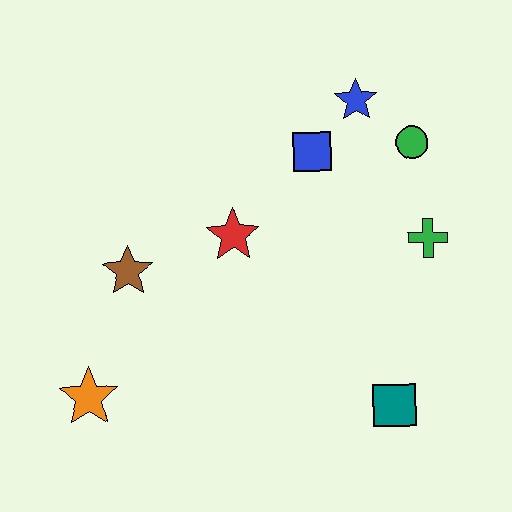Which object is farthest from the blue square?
The orange star is farthest from the blue square.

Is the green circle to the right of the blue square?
Yes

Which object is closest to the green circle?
The blue star is closest to the green circle.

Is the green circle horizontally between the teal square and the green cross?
Yes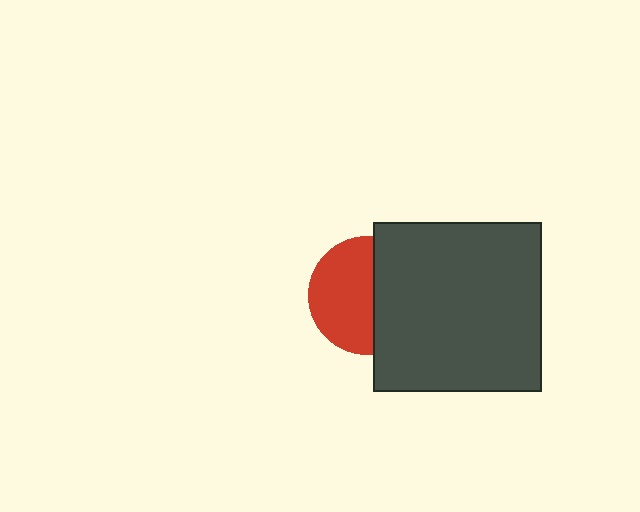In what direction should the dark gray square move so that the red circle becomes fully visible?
The dark gray square should move right. That is the shortest direction to clear the overlap and leave the red circle fully visible.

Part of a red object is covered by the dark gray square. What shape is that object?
It is a circle.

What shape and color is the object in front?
The object in front is a dark gray square.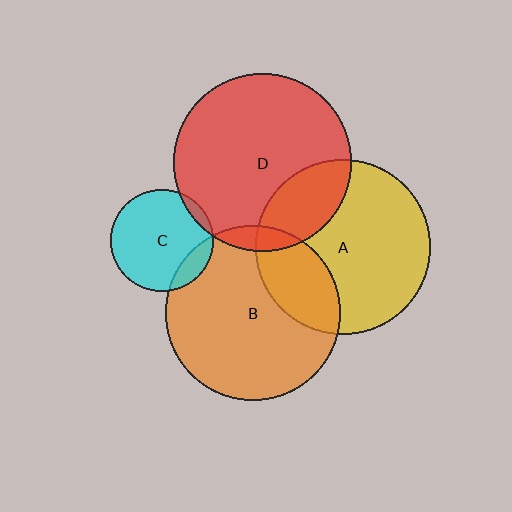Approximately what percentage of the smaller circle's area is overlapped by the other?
Approximately 5%.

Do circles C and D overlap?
Yes.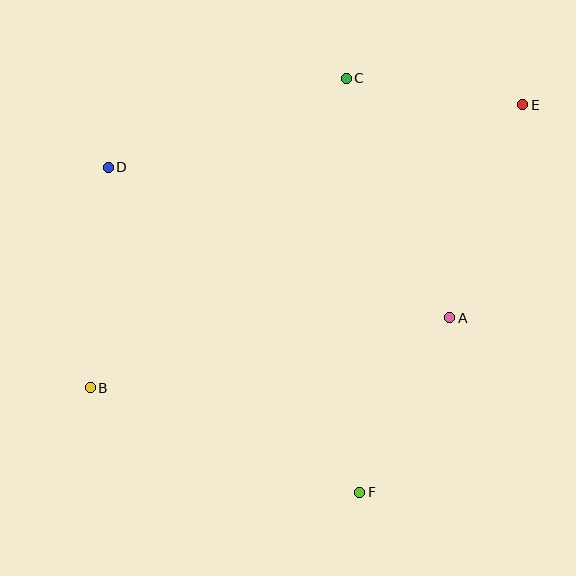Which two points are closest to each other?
Points C and E are closest to each other.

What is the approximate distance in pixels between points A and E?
The distance between A and E is approximately 225 pixels.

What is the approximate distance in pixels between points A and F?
The distance between A and F is approximately 196 pixels.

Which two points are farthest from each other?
Points B and E are farthest from each other.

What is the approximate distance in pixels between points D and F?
The distance between D and F is approximately 411 pixels.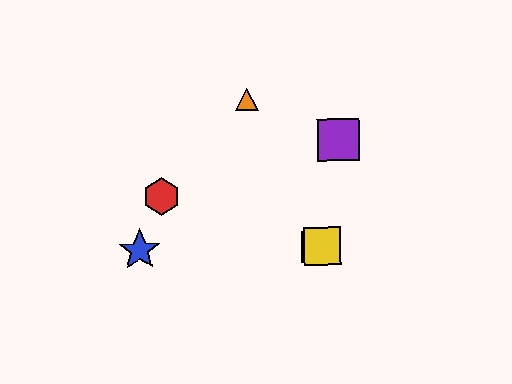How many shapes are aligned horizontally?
3 shapes (the blue star, the green square, the yellow square) are aligned horizontally.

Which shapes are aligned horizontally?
The blue star, the green square, the yellow square are aligned horizontally.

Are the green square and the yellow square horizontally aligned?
Yes, both are at y≈247.